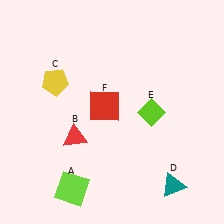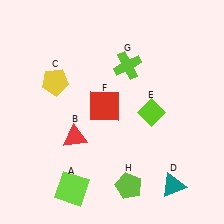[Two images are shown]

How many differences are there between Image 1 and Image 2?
There are 2 differences between the two images.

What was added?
A lime cross (G), a lime pentagon (H) were added in Image 2.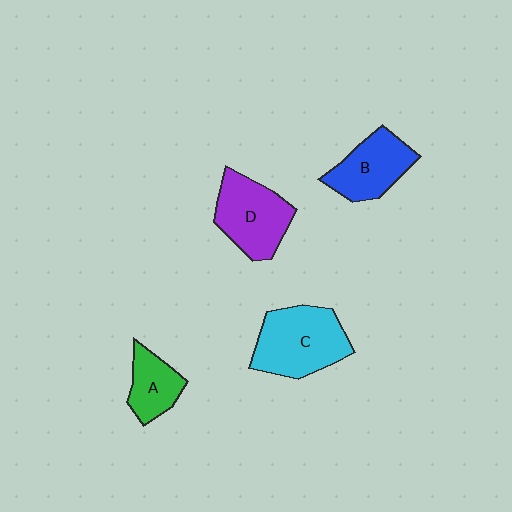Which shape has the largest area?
Shape C (cyan).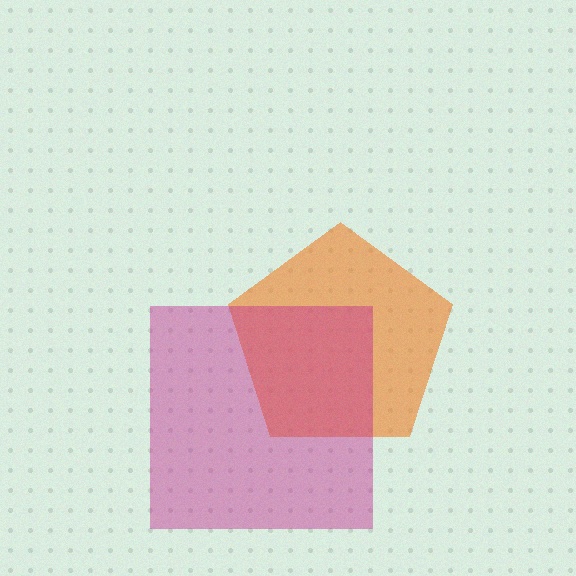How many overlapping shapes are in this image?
There are 2 overlapping shapes in the image.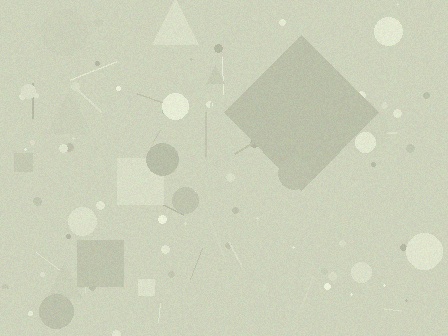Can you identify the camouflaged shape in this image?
The camouflaged shape is a diamond.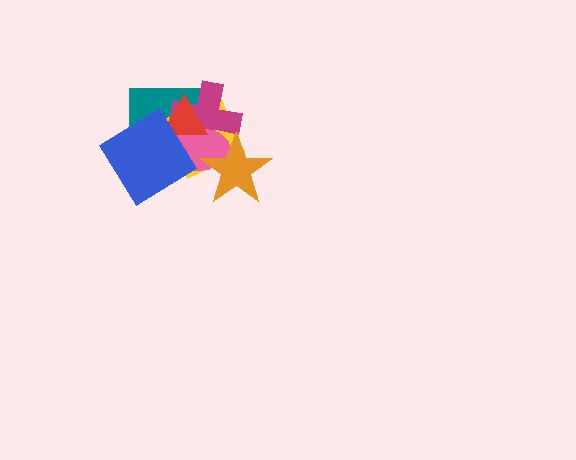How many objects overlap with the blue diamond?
4 objects overlap with the blue diamond.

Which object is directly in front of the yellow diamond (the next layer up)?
The magenta cross is directly in front of the yellow diamond.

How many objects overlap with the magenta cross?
5 objects overlap with the magenta cross.